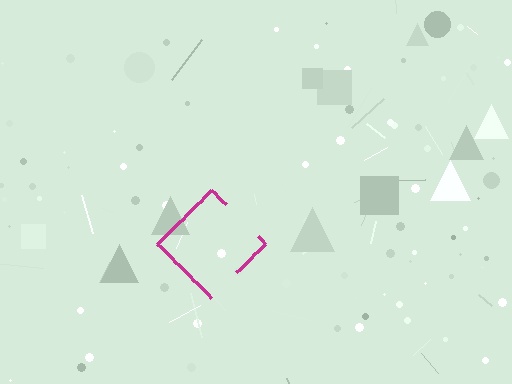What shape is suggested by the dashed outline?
The dashed outline suggests a diamond.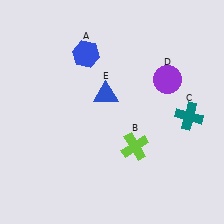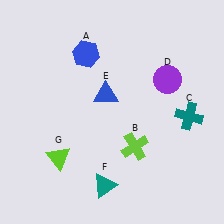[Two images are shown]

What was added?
A teal triangle (F), a lime triangle (G) were added in Image 2.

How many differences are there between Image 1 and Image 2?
There are 2 differences between the two images.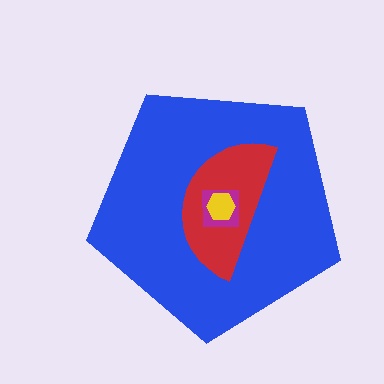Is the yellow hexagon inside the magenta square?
Yes.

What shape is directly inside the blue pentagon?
The red semicircle.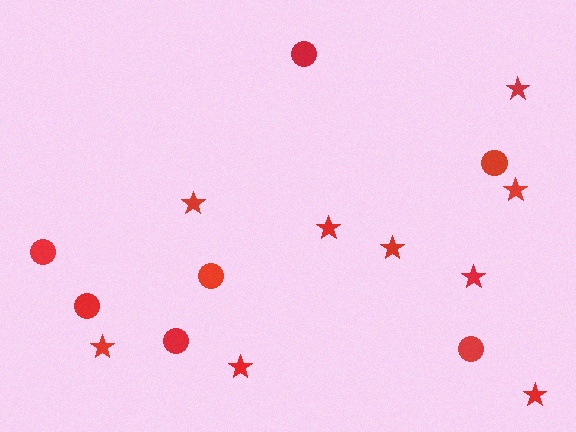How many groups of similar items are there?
There are 2 groups: one group of circles (7) and one group of stars (9).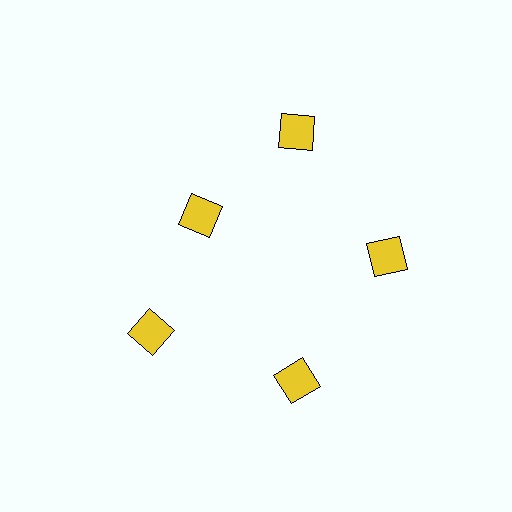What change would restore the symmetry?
The symmetry would be restored by moving it outward, back onto the ring so that all 5 diamonds sit at equal angles and equal distance from the center.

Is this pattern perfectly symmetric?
No. The 5 yellow diamonds are arranged in a ring, but one element near the 10 o'clock position is pulled inward toward the center, breaking the 5-fold rotational symmetry.